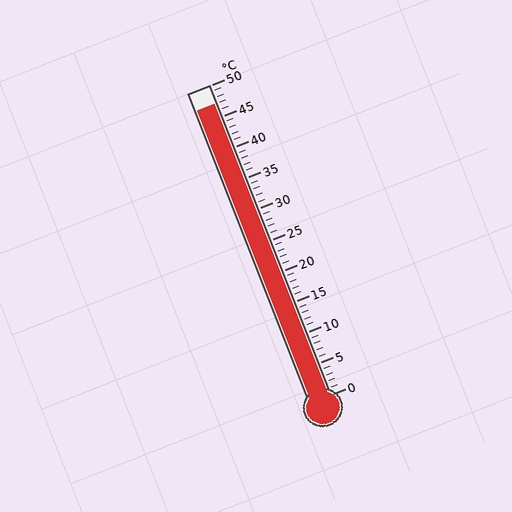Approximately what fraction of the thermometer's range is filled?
The thermometer is filled to approximately 95% of its range.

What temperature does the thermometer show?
The thermometer shows approximately 47°C.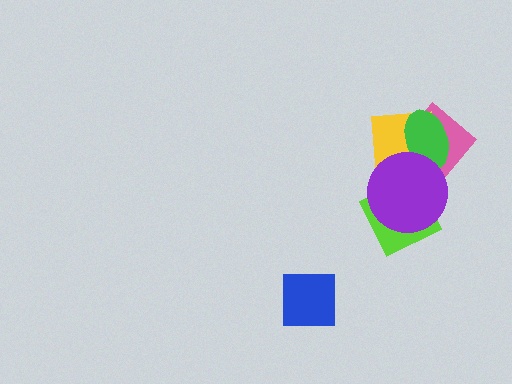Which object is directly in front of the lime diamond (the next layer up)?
The pink rectangle is directly in front of the lime diamond.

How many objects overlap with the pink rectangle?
4 objects overlap with the pink rectangle.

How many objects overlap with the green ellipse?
3 objects overlap with the green ellipse.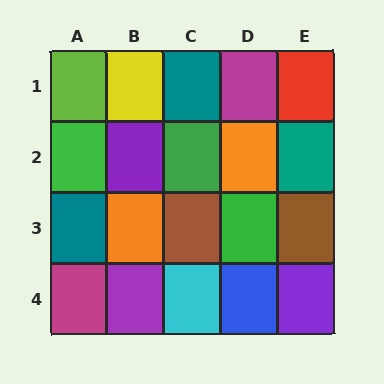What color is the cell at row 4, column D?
Blue.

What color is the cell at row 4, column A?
Magenta.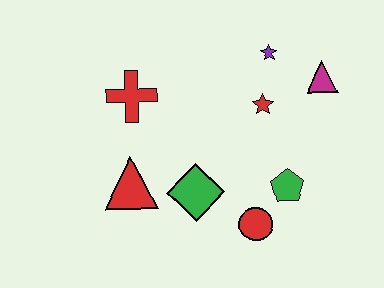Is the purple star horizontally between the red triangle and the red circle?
No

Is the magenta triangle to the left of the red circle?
No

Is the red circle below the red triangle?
Yes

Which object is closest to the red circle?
The green pentagon is closest to the red circle.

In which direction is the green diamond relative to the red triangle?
The green diamond is to the right of the red triangle.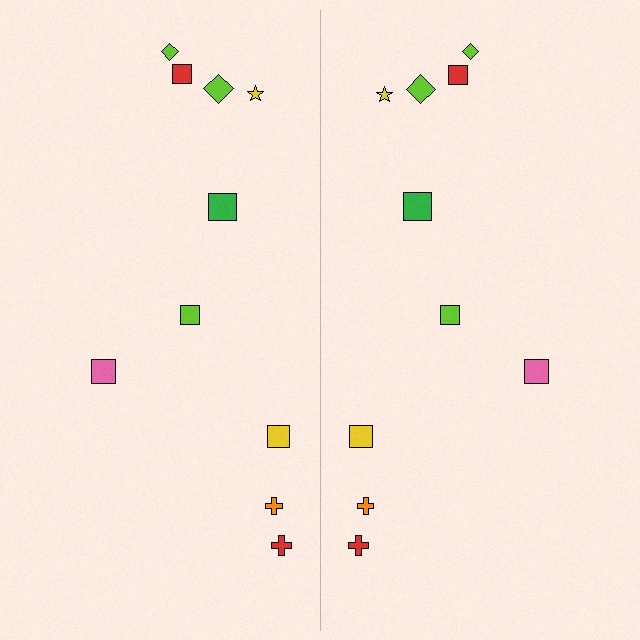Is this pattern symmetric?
Yes, this pattern has bilateral (reflection) symmetry.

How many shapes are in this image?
There are 20 shapes in this image.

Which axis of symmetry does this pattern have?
The pattern has a vertical axis of symmetry running through the center of the image.